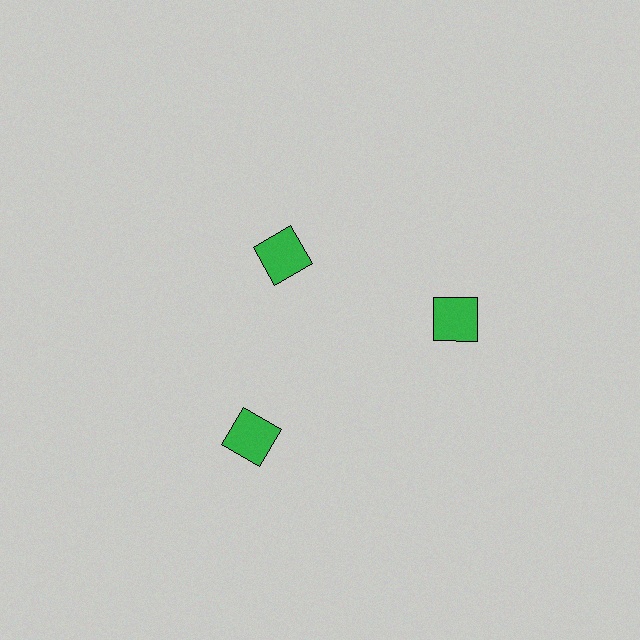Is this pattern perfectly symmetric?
No. The 3 green squares are arranged in a ring, but one element near the 11 o'clock position is pulled inward toward the center, breaking the 3-fold rotational symmetry.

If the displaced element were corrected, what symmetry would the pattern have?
It would have 3-fold rotational symmetry — the pattern would map onto itself every 120 degrees.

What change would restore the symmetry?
The symmetry would be restored by moving it outward, back onto the ring so that all 3 squares sit at equal angles and equal distance from the center.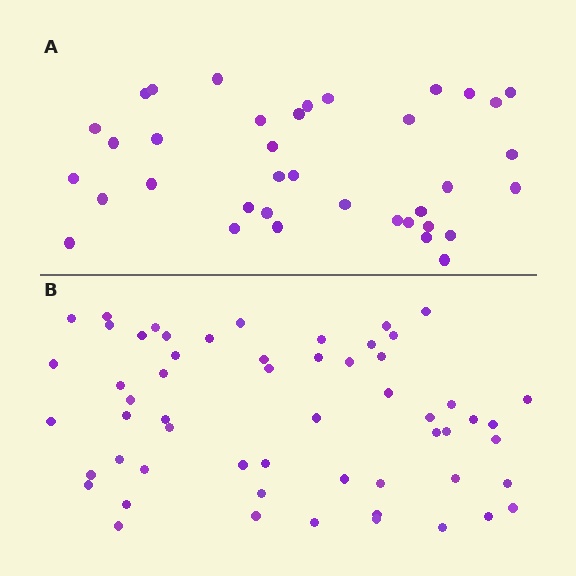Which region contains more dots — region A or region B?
Region B (the bottom region) has more dots.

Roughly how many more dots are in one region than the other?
Region B has approximately 20 more dots than region A.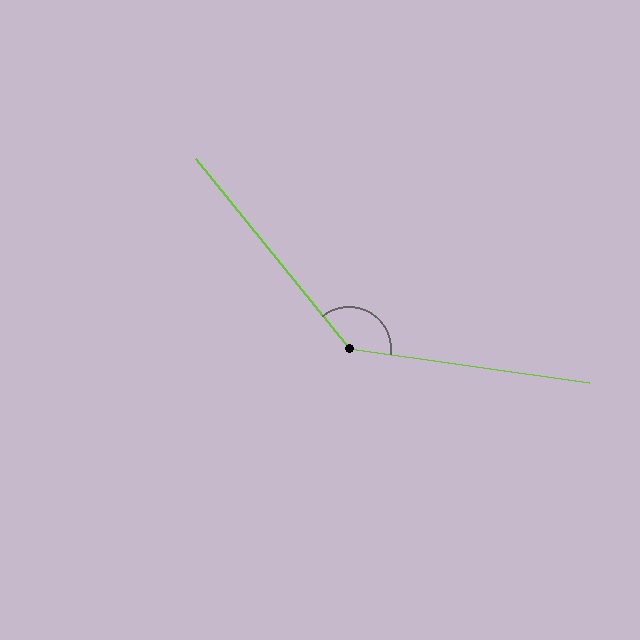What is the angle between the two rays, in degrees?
Approximately 137 degrees.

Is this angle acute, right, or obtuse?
It is obtuse.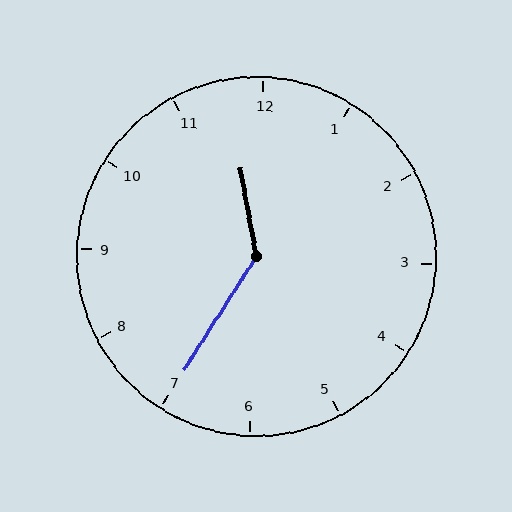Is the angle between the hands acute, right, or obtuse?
It is obtuse.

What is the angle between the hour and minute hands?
Approximately 138 degrees.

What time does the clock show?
11:35.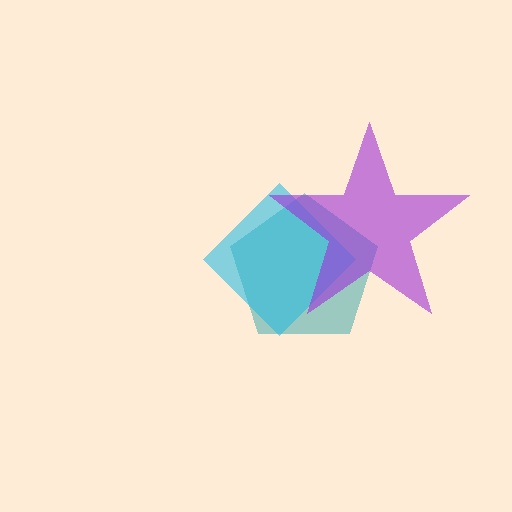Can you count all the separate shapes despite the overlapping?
Yes, there are 3 separate shapes.